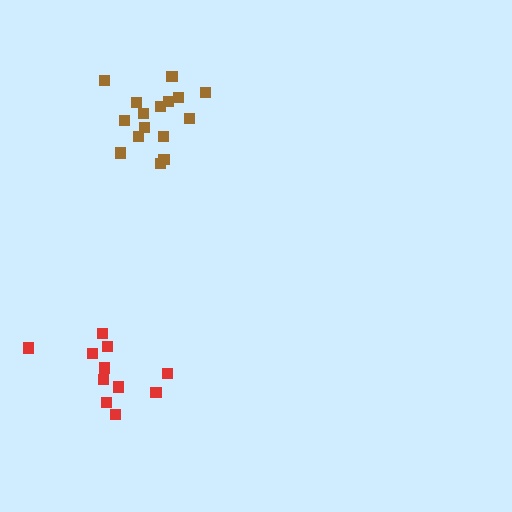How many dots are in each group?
Group 1: 11 dots, Group 2: 16 dots (27 total).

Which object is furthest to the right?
The brown cluster is rightmost.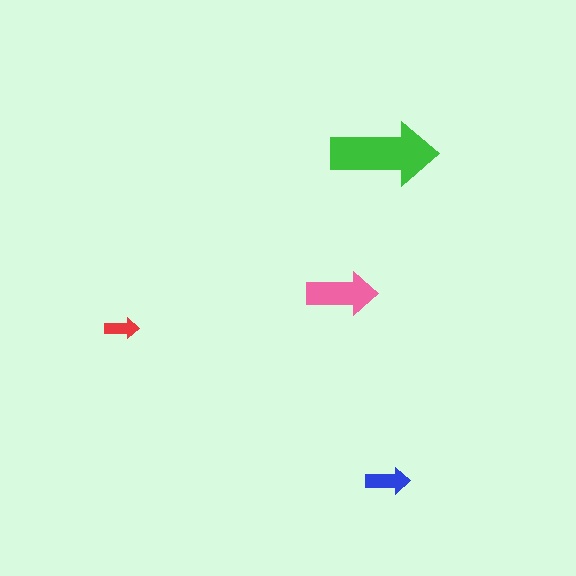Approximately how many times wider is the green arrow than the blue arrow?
About 2.5 times wider.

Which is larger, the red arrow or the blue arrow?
The blue one.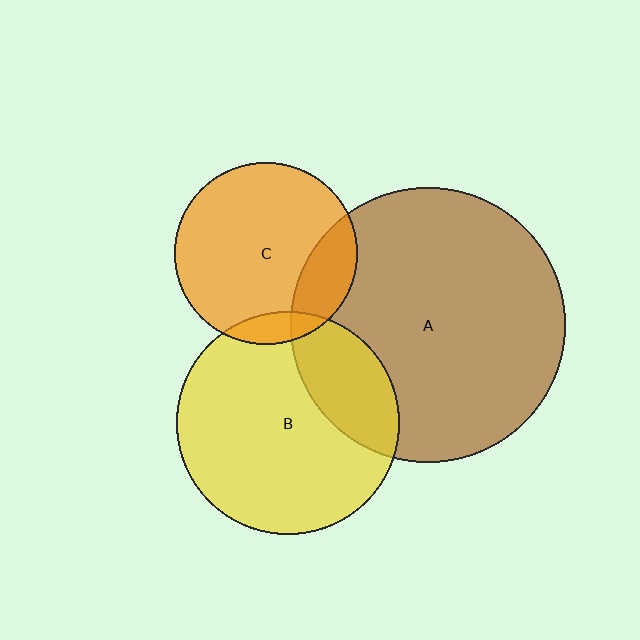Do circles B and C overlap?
Yes.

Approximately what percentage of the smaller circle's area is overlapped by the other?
Approximately 10%.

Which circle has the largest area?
Circle A (brown).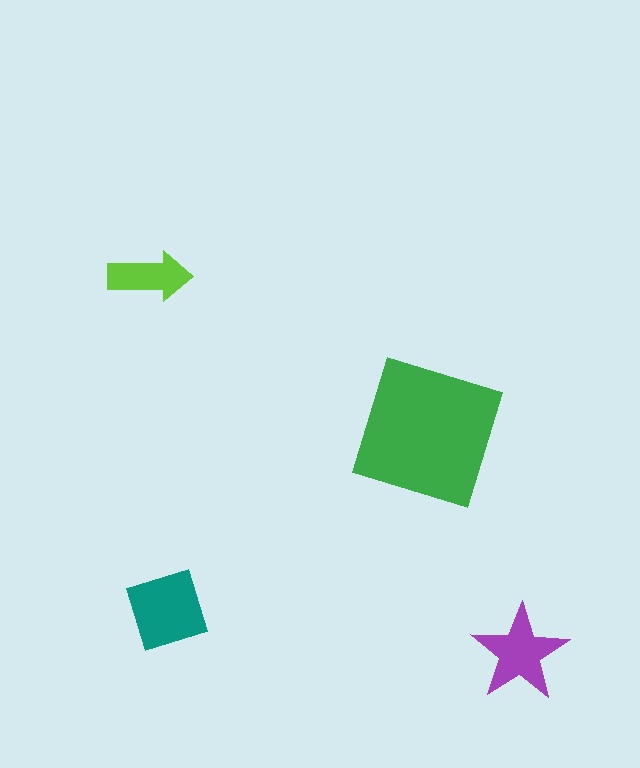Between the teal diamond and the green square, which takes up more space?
The green square.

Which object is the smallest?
The lime arrow.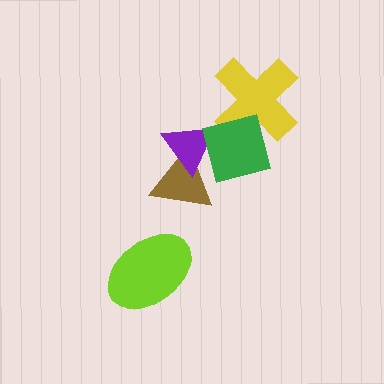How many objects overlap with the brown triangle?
2 objects overlap with the brown triangle.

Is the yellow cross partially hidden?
Yes, it is partially covered by another shape.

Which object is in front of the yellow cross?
The green square is in front of the yellow cross.